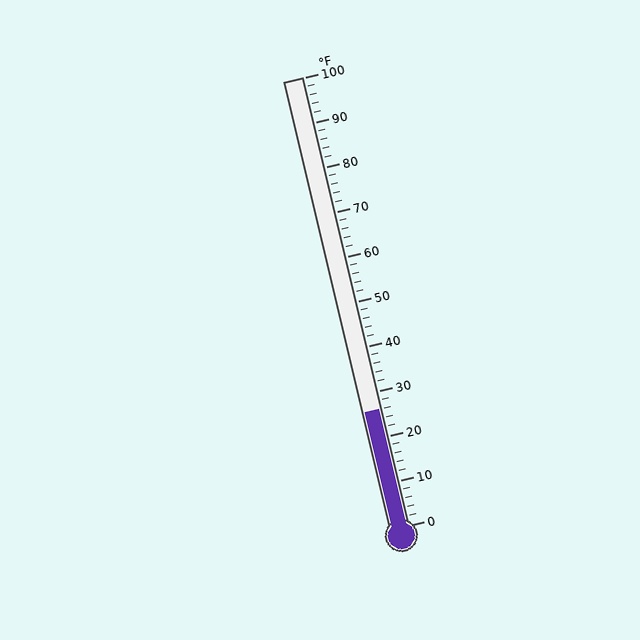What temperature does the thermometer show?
The thermometer shows approximately 26°F.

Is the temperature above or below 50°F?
The temperature is below 50°F.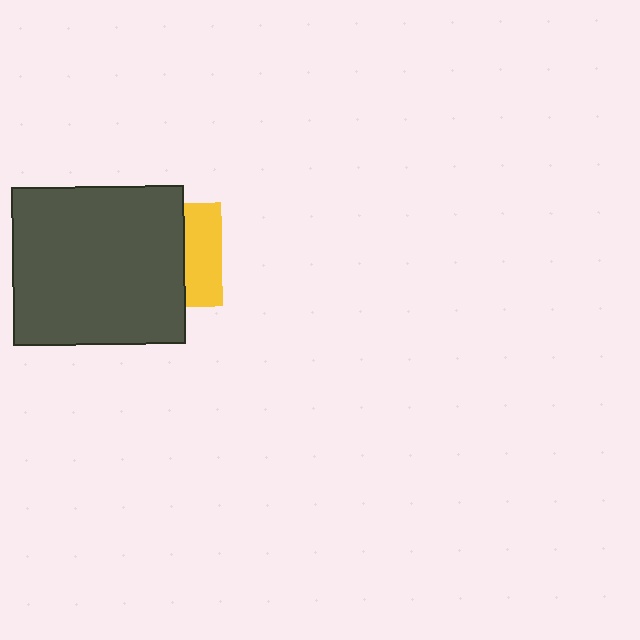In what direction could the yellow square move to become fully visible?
The yellow square could move right. That would shift it out from behind the dark gray rectangle entirely.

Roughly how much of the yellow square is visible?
A small part of it is visible (roughly 37%).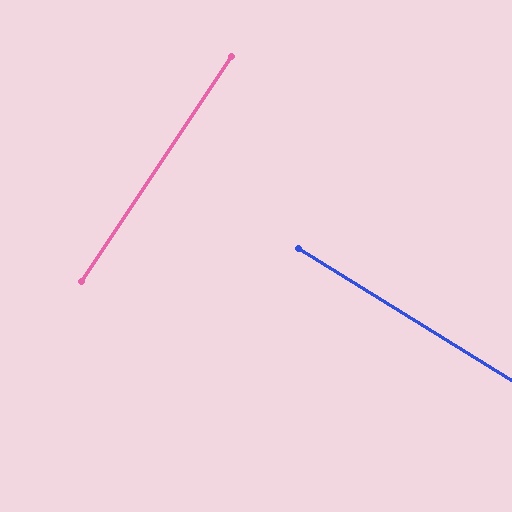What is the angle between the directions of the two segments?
Approximately 88 degrees.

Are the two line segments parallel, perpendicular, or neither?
Perpendicular — they meet at approximately 88°.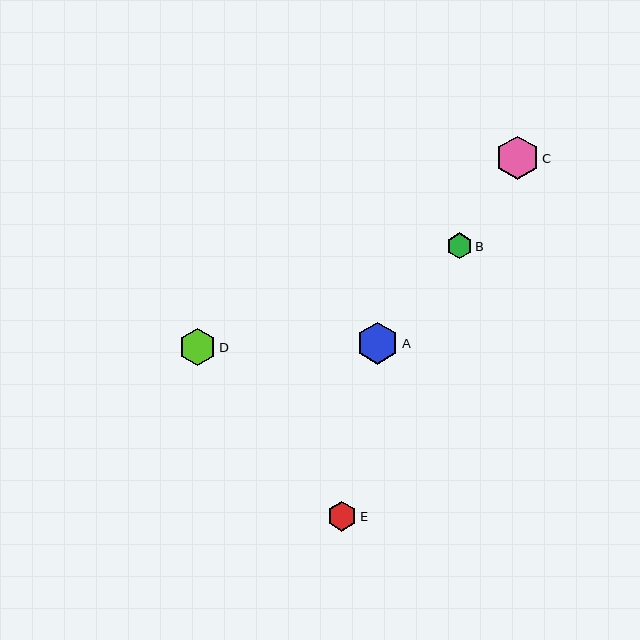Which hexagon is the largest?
Hexagon C is the largest with a size of approximately 43 pixels.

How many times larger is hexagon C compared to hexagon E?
Hexagon C is approximately 1.5 times the size of hexagon E.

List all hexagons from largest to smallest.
From largest to smallest: C, A, D, E, B.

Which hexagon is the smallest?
Hexagon B is the smallest with a size of approximately 26 pixels.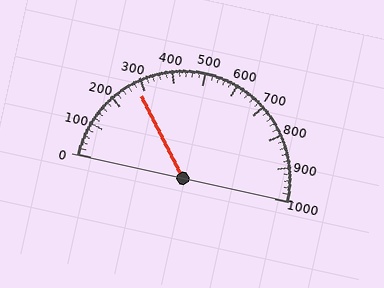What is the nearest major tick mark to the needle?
The nearest major tick mark is 300.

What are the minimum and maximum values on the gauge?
The gauge ranges from 0 to 1000.